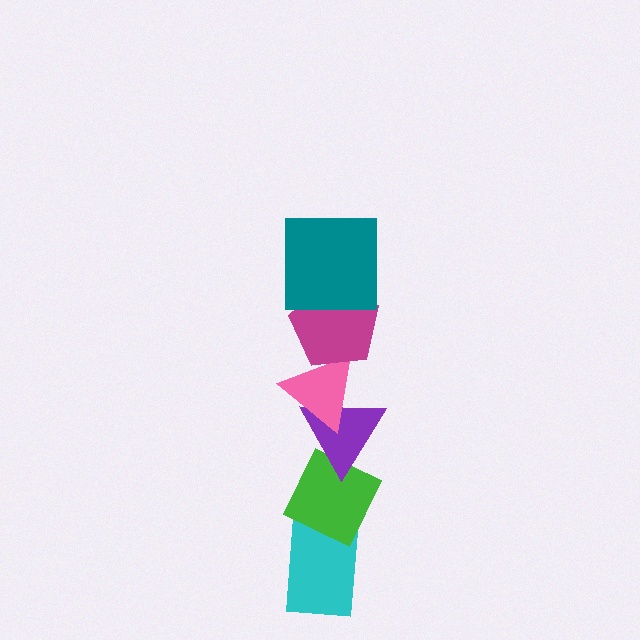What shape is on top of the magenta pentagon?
The teal square is on top of the magenta pentagon.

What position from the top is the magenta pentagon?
The magenta pentagon is 2nd from the top.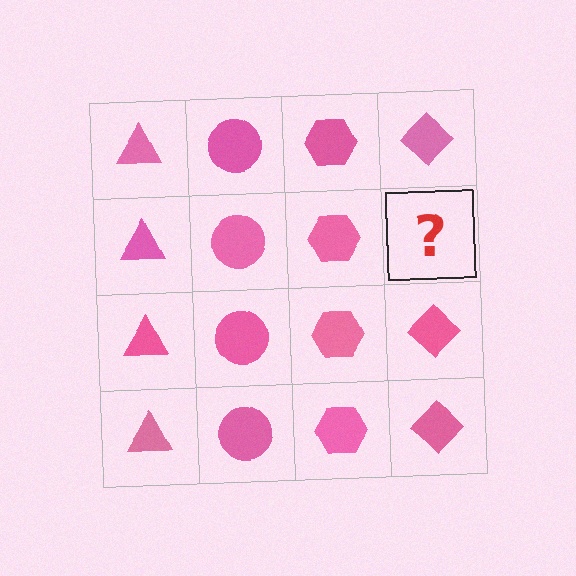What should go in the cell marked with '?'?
The missing cell should contain a pink diamond.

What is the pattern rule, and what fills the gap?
The rule is that each column has a consistent shape. The gap should be filled with a pink diamond.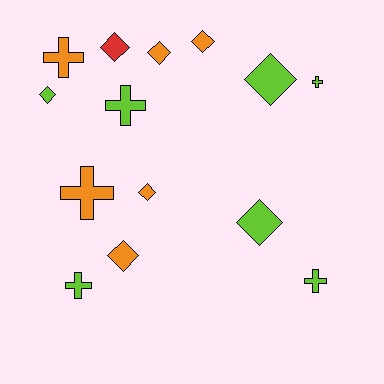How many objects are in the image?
There are 14 objects.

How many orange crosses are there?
There are 2 orange crosses.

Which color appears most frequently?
Lime, with 7 objects.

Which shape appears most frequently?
Diamond, with 8 objects.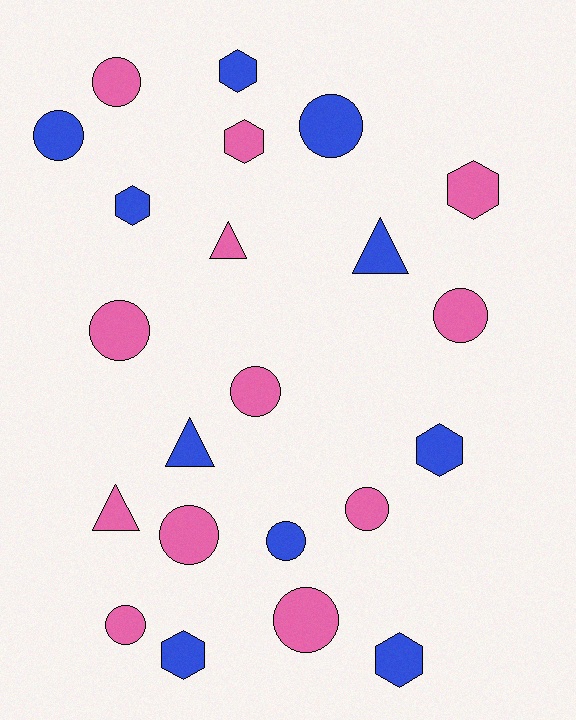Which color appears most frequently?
Pink, with 12 objects.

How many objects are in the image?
There are 22 objects.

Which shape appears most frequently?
Circle, with 11 objects.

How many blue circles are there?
There are 3 blue circles.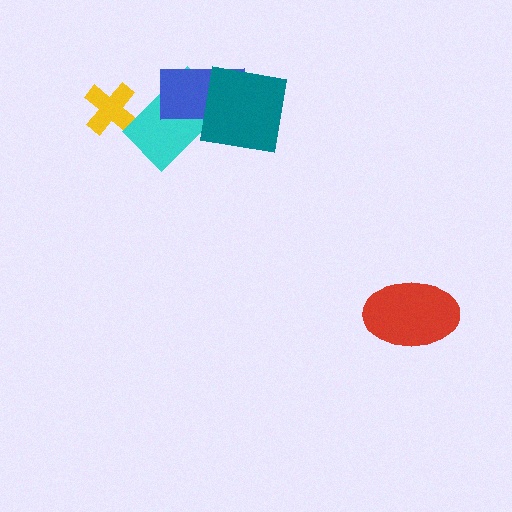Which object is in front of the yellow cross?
The cyan rectangle is in front of the yellow cross.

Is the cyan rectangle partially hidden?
Yes, it is partially covered by another shape.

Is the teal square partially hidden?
No, no other shape covers it.